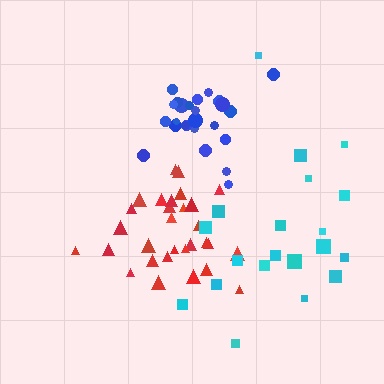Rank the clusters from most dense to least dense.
blue, red, cyan.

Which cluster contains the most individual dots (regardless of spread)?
Red (30).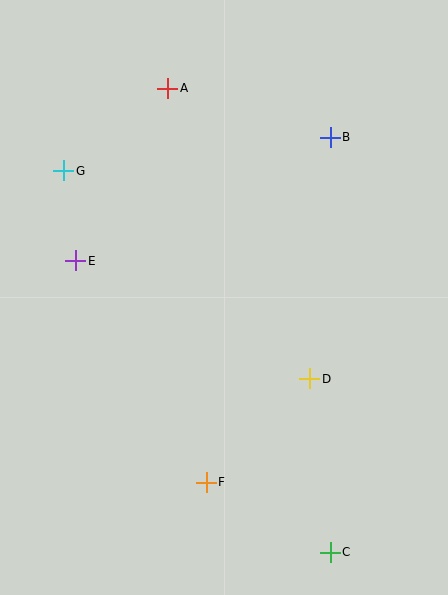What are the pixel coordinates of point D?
Point D is at (310, 379).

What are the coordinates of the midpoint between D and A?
The midpoint between D and A is at (239, 233).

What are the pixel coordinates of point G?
Point G is at (64, 171).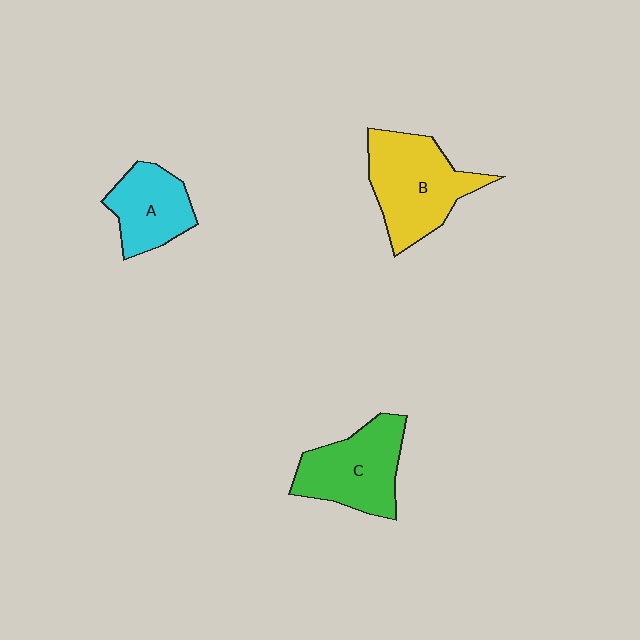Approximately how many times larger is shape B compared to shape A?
Approximately 1.5 times.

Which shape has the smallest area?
Shape A (cyan).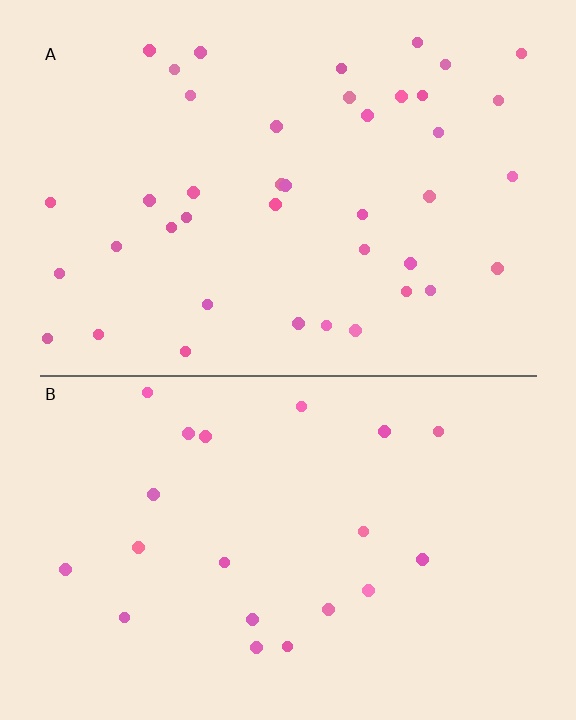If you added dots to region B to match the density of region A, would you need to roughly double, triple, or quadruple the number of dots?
Approximately double.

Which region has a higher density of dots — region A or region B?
A (the top).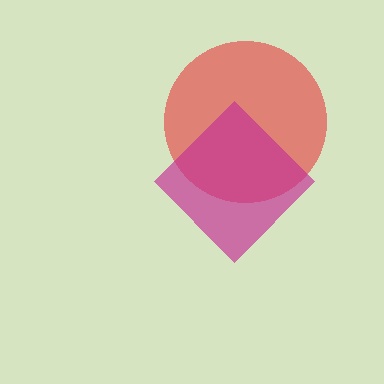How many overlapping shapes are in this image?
There are 2 overlapping shapes in the image.